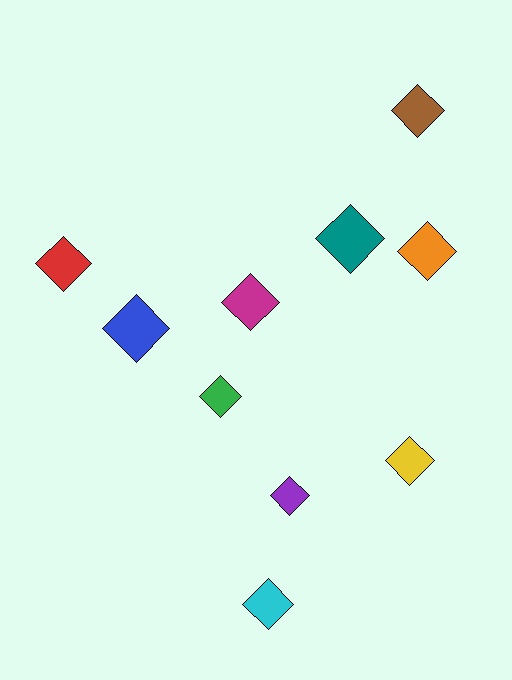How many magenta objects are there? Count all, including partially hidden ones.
There is 1 magenta object.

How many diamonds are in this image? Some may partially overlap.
There are 10 diamonds.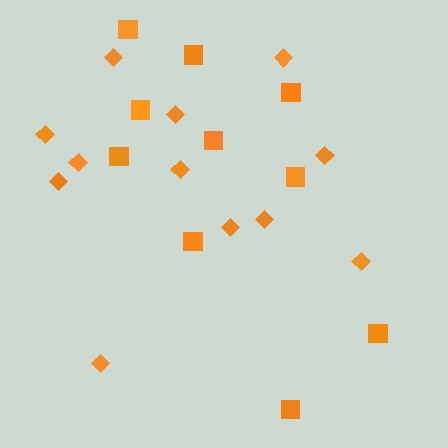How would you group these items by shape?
There are 2 groups: one group of diamonds (12) and one group of squares (10).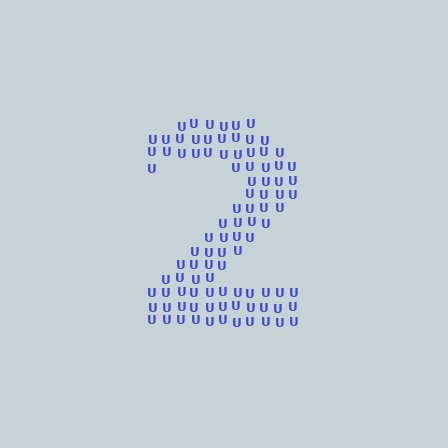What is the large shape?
The large shape is the digit 2.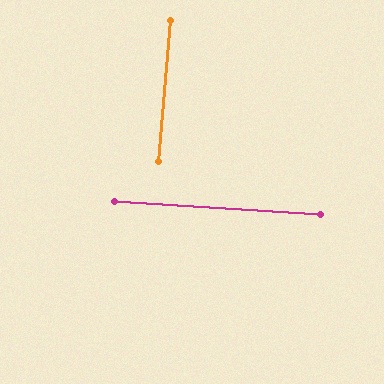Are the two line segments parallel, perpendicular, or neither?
Perpendicular — they meet at approximately 89°.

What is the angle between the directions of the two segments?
Approximately 89 degrees.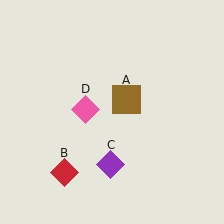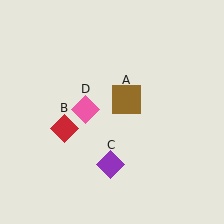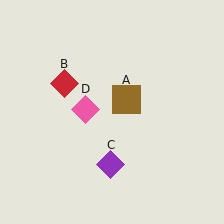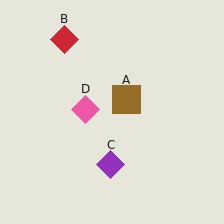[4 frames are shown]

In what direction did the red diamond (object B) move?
The red diamond (object B) moved up.